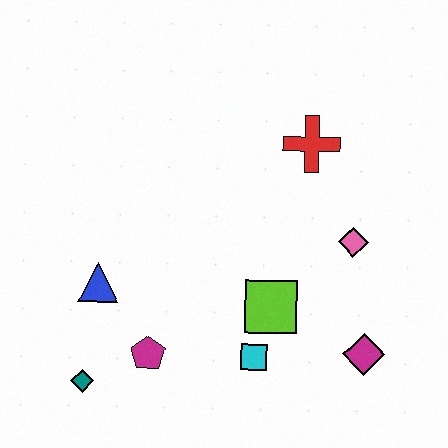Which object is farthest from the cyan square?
The red cross is farthest from the cyan square.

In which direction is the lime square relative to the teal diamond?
The lime square is to the right of the teal diamond.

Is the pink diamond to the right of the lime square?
Yes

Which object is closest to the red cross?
The pink diamond is closest to the red cross.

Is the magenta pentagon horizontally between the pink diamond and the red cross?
No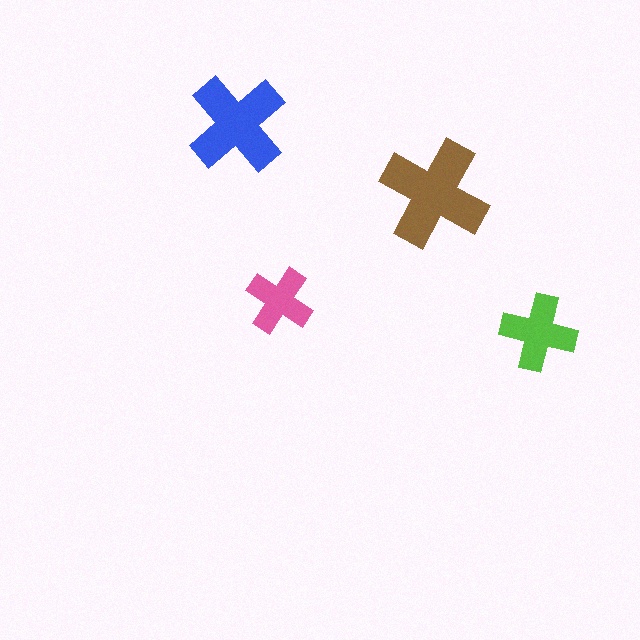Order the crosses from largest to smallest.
the brown one, the blue one, the lime one, the pink one.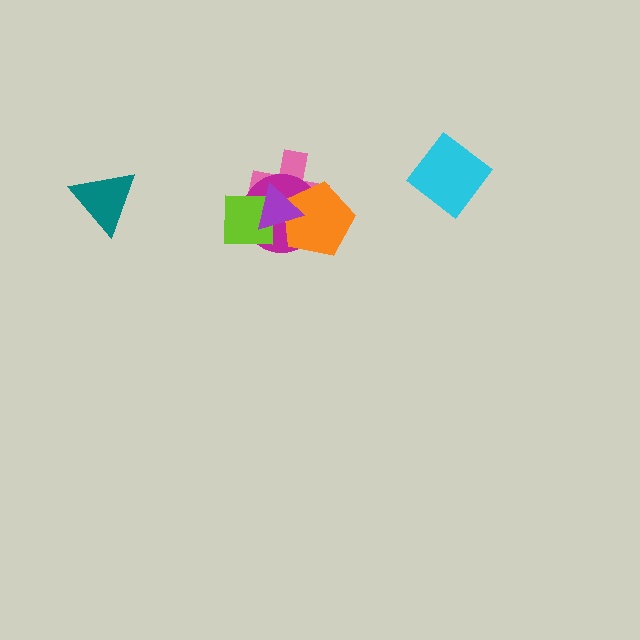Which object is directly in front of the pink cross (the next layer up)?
The magenta circle is directly in front of the pink cross.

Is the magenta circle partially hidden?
Yes, it is partially covered by another shape.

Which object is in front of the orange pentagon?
The purple triangle is in front of the orange pentagon.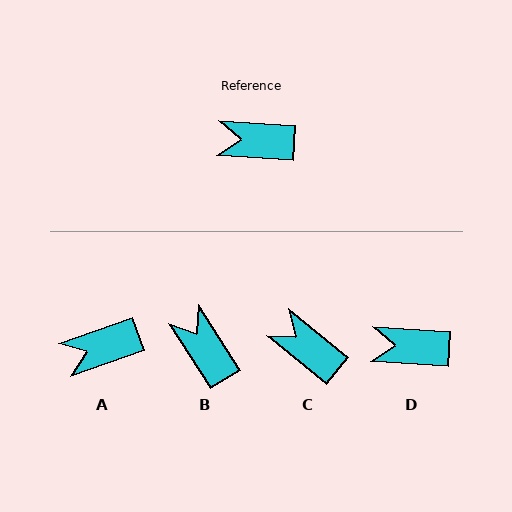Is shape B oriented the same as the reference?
No, it is off by about 54 degrees.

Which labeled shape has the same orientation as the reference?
D.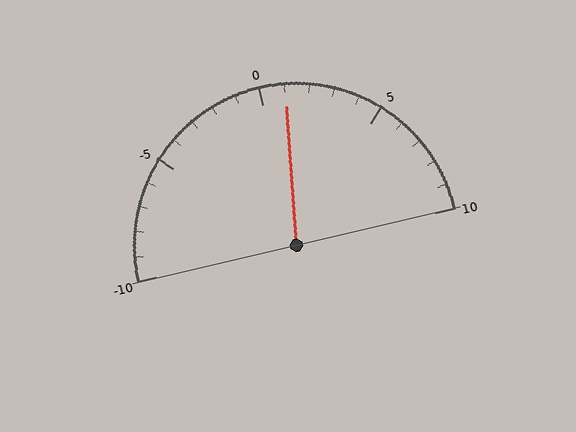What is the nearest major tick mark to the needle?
The nearest major tick mark is 0.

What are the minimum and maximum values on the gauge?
The gauge ranges from -10 to 10.